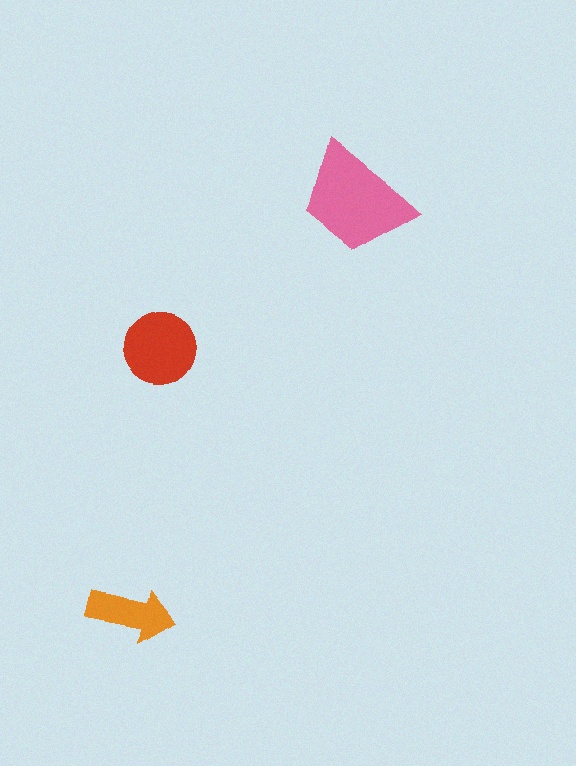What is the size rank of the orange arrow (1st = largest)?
3rd.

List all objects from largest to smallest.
The pink trapezoid, the red circle, the orange arrow.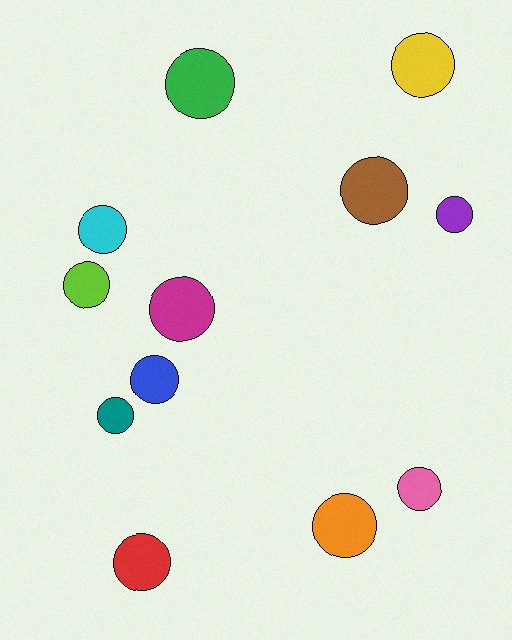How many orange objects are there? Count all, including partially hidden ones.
There is 1 orange object.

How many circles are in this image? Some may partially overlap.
There are 12 circles.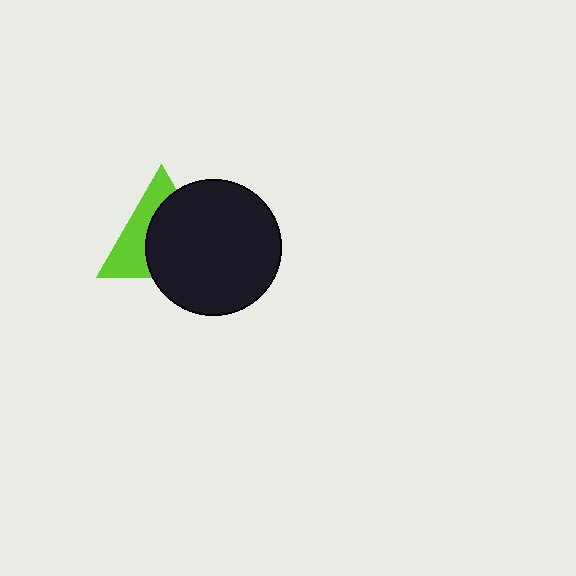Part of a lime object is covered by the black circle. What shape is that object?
It is a triangle.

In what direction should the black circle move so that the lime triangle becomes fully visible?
The black circle should move right. That is the shortest direction to clear the overlap and leave the lime triangle fully visible.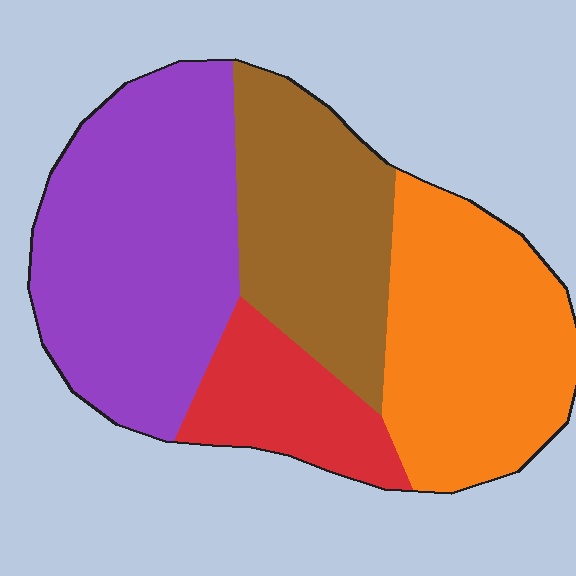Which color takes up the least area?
Red, at roughly 15%.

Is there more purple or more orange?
Purple.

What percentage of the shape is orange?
Orange covers roughly 30% of the shape.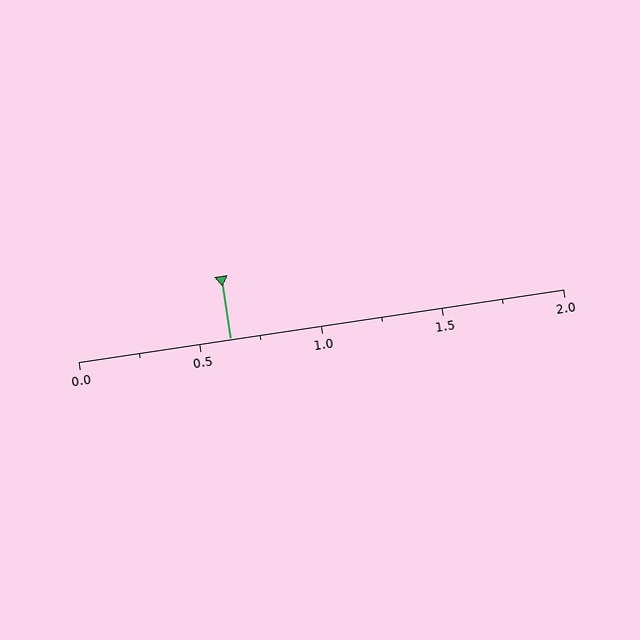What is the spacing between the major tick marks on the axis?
The major ticks are spaced 0.5 apart.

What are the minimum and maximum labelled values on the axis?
The axis runs from 0.0 to 2.0.